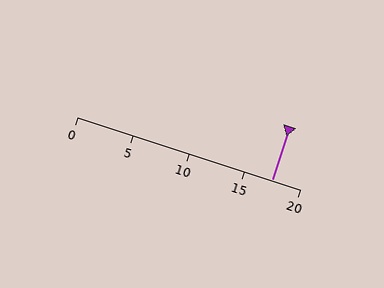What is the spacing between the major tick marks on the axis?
The major ticks are spaced 5 apart.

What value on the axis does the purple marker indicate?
The marker indicates approximately 17.5.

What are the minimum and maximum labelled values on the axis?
The axis runs from 0 to 20.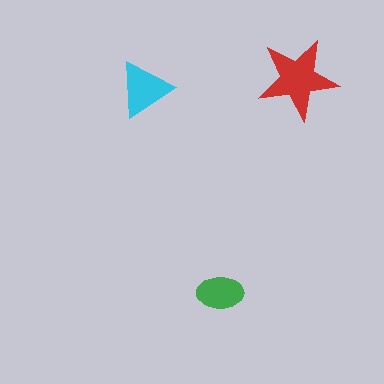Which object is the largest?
The red star.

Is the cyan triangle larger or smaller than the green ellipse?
Larger.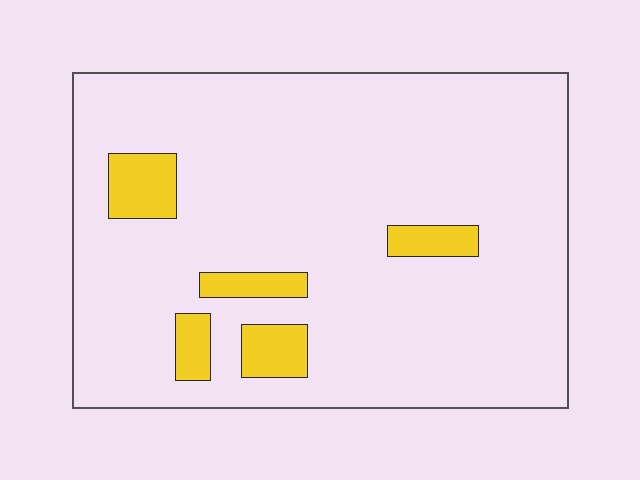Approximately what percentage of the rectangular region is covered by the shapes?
Approximately 10%.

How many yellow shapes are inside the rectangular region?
5.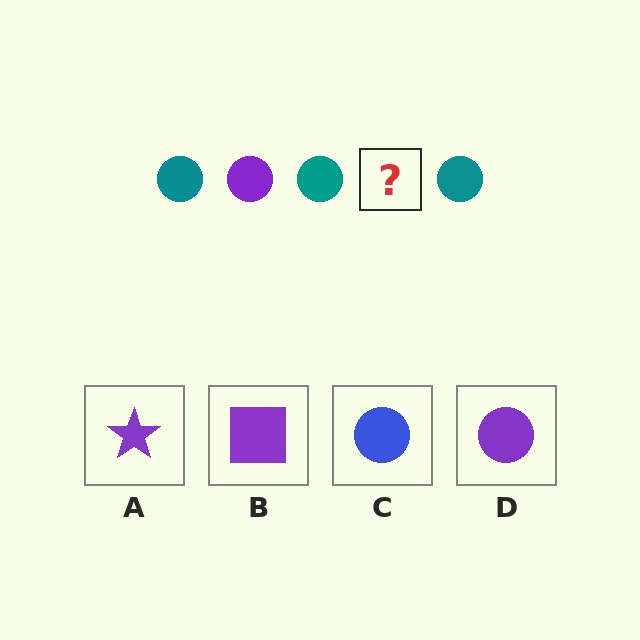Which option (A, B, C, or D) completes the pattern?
D.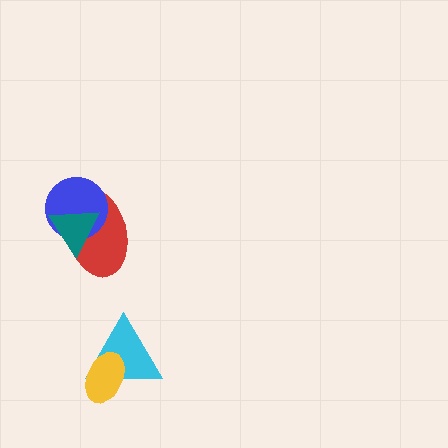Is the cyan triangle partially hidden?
Yes, it is partially covered by another shape.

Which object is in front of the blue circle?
The teal triangle is in front of the blue circle.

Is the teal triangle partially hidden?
No, no other shape covers it.